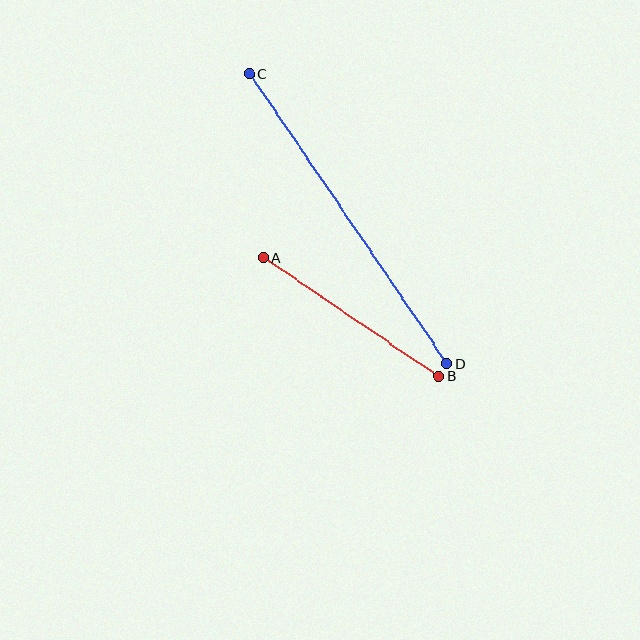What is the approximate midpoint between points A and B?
The midpoint is at approximately (351, 317) pixels.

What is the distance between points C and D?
The distance is approximately 351 pixels.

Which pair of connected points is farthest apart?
Points C and D are farthest apart.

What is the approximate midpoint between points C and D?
The midpoint is at approximately (348, 219) pixels.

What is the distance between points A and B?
The distance is approximately 211 pixels.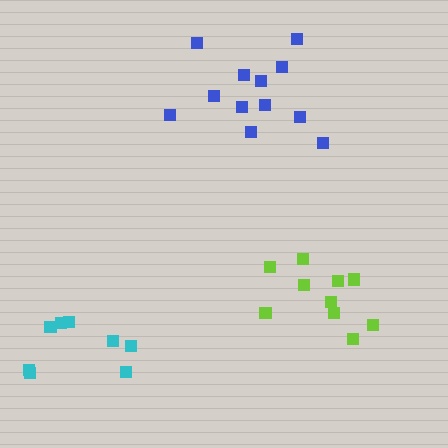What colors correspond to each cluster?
The clusters are colored: cyan, blue, lime.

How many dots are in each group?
Group 1: 8 dots, Group 2: 12 dots, Group 3: 10 dots (30 total).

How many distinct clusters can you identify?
There are 3 distinct clusters.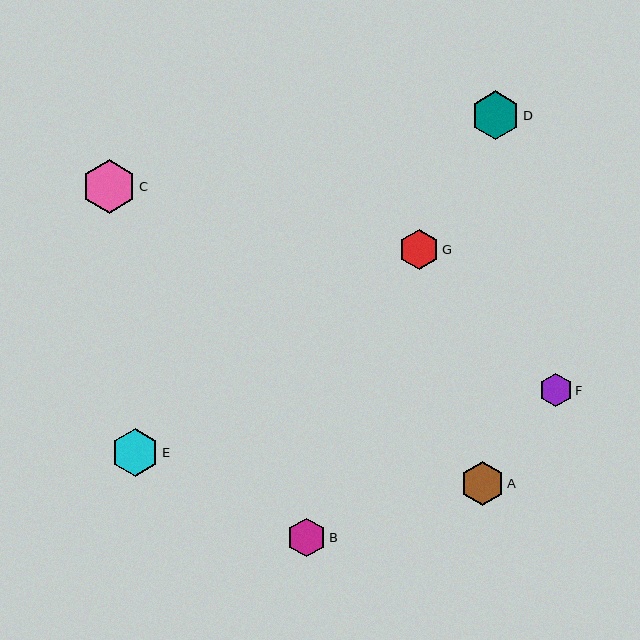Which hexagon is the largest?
Hexagon C is the largest with a size of approximately 54 pixels.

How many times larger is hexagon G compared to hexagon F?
Hexagon G is approximately 1.2 times the size of hexagon F.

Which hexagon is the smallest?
Hexagon F is the smallest with a size of approximately 33 pixels.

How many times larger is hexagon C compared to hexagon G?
Hexagon C is approximately 1.4 times the size of hexagon G.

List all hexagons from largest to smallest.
From largest to smallest: C, D, E, A, G, B, F.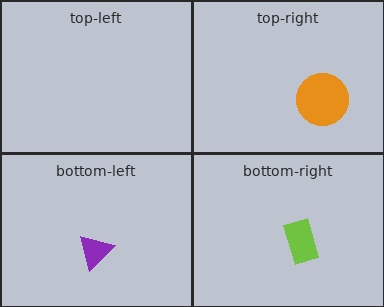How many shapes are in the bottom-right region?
1.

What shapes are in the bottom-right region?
The lime rectangle.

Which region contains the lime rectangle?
The bottom-right region.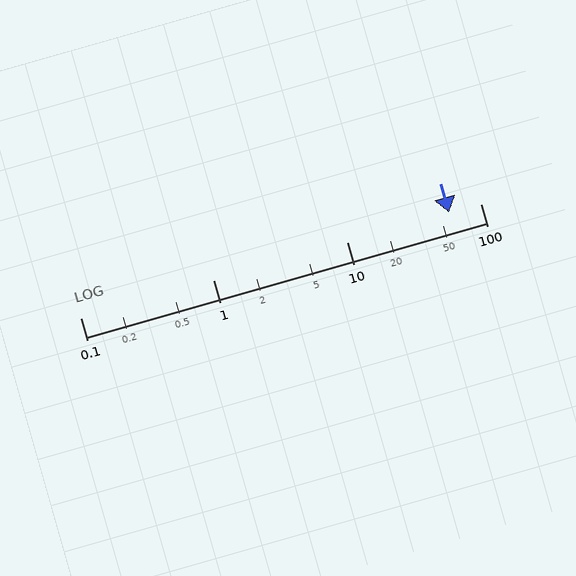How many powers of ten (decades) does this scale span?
The scale spans 3 decades, from 0.1 to 100.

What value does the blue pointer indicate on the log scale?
The pointer indicates approximately 58.